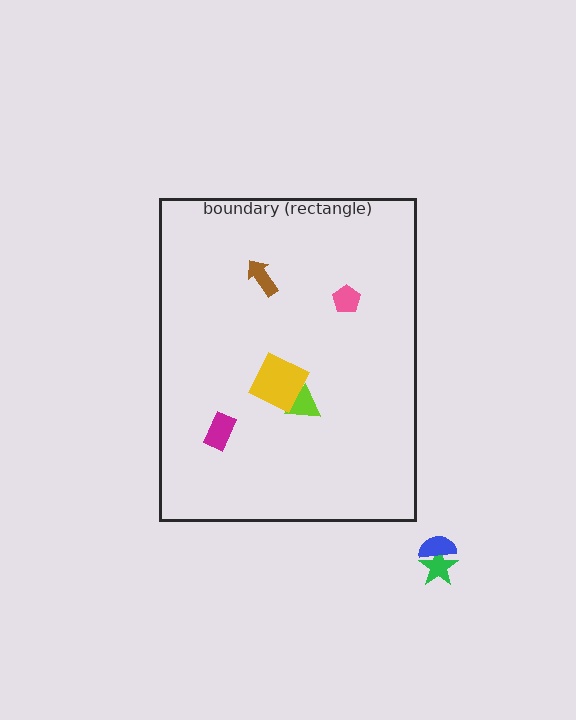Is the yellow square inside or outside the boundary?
Inside.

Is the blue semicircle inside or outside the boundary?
Outside.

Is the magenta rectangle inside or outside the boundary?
Inside.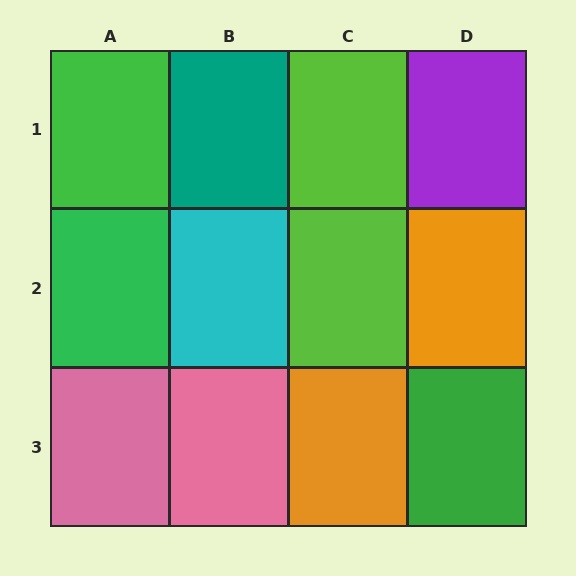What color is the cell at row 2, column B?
Cyan.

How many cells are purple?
1 cell is purple.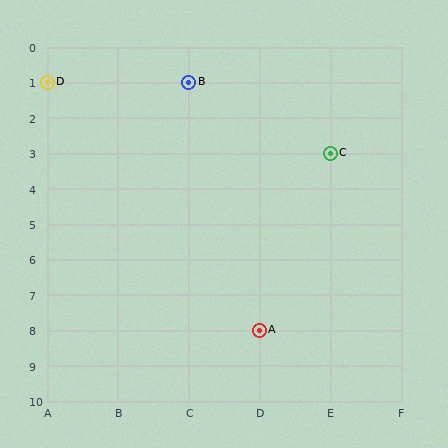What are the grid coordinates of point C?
Point C is at grid coordinates (E, 3).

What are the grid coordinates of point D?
Point D is at grid coordinates (A, 1).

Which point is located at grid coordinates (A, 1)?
Point D is at (A, 1).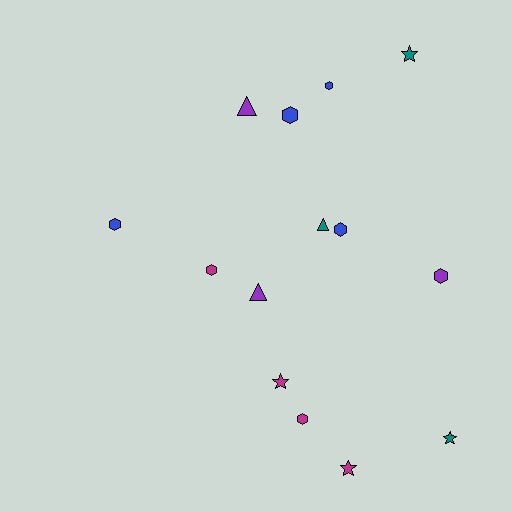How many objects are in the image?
There are 14 objects.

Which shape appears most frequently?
Hexagon, with 7 objects.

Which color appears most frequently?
Blue, with 4 objects.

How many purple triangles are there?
There are 2 purple triangles.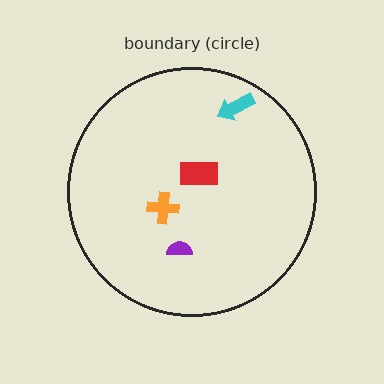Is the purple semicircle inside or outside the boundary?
Inside.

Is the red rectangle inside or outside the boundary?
Inside.